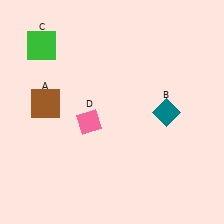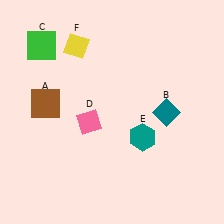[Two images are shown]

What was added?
A teal hexagon (E), a yellow diamond (F) were added in Image 2.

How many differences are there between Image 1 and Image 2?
There are 2 differences between the two images.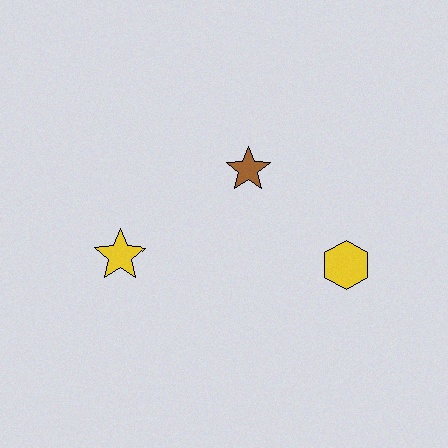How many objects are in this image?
There are 3 objects.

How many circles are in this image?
There are no circles.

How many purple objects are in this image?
There are no purple objects.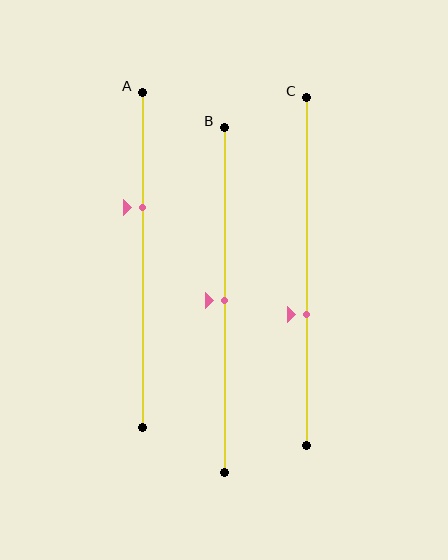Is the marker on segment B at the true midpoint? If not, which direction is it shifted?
Yes, the marker on segment B is at the true midpoint.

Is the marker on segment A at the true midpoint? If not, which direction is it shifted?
No, the marker on segment A is shifted upward by about 16% of the segment length.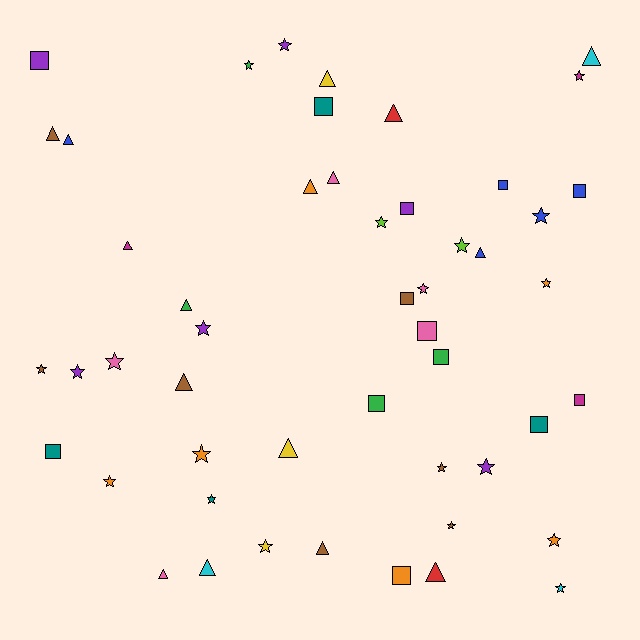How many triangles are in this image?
There are 16 triangles.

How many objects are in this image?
There are 50 objects.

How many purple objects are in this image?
There are 6 purple objects.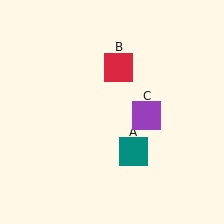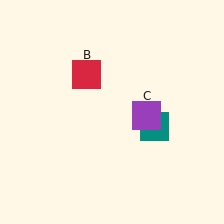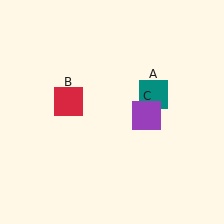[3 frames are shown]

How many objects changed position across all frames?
2 objects changed position: teal square (object A), red square (object B).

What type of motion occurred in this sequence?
The teal square (object A), red square (object B) rotated counterclockwise around the center of the scene.